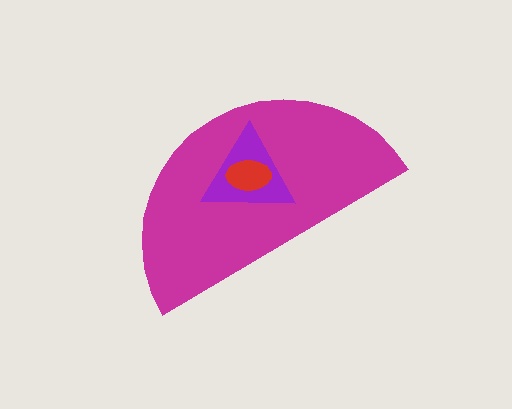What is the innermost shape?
The red ellipse.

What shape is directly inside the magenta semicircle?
The purple triangle.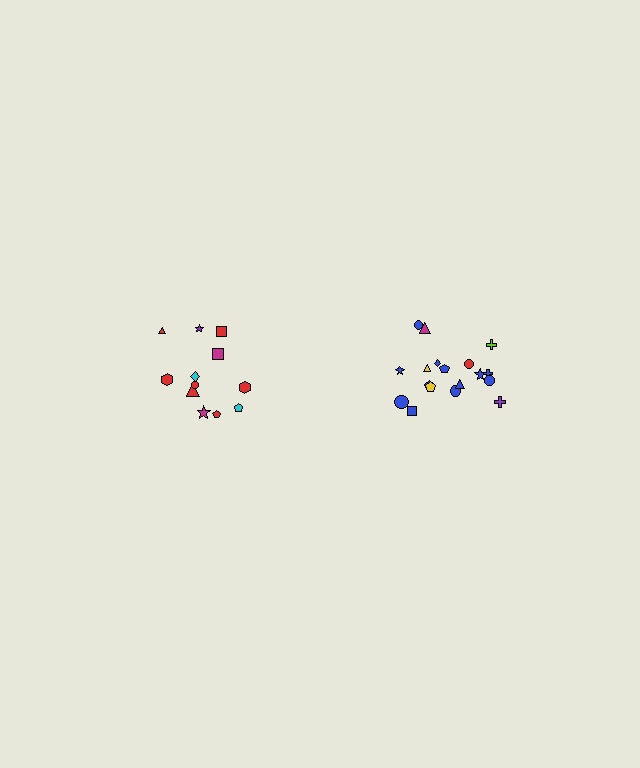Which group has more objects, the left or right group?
The right group.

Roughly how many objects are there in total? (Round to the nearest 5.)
Roughly 30 objects in total.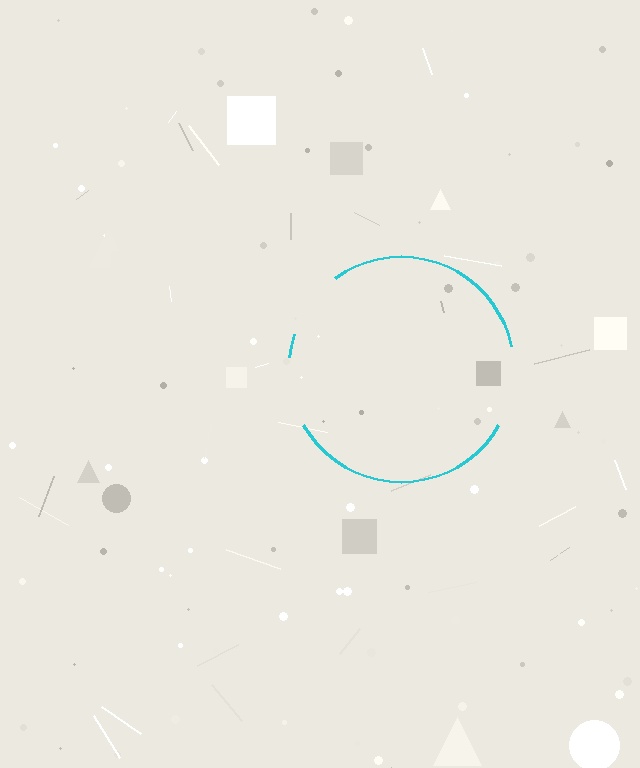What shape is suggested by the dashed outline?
The dashed outline suggests a circle.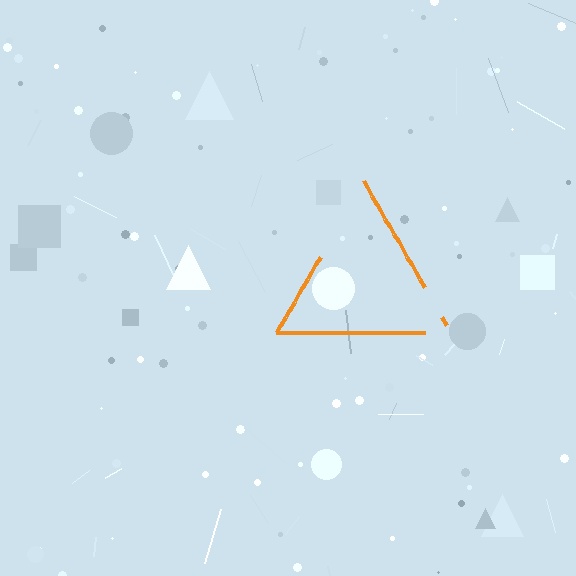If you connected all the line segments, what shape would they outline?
They would outline a triangle.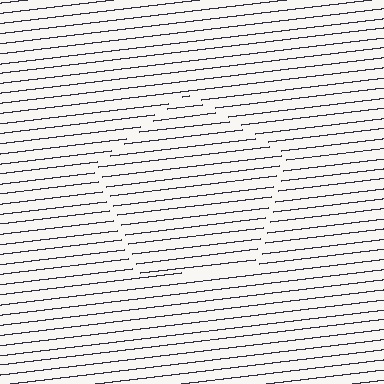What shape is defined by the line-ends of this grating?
An illusory pentagon. The interior of the shape contains the same grating, shifted by half a period — the contour is defined by the phase discontinuity where line-ends from the inner and outer gratings abut.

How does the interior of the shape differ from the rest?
The interior of the shape contains the same grating, shifted by half a period — the contour is defined by the phase discontinuity where line-ends from the inner and outer gratings abut.